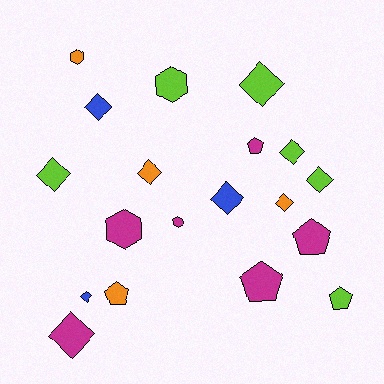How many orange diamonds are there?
There are 2 orange diamonds.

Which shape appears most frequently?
Diamond, with 10 objects.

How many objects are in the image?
There are 19 objects.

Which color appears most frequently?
Lime, with 6 objects.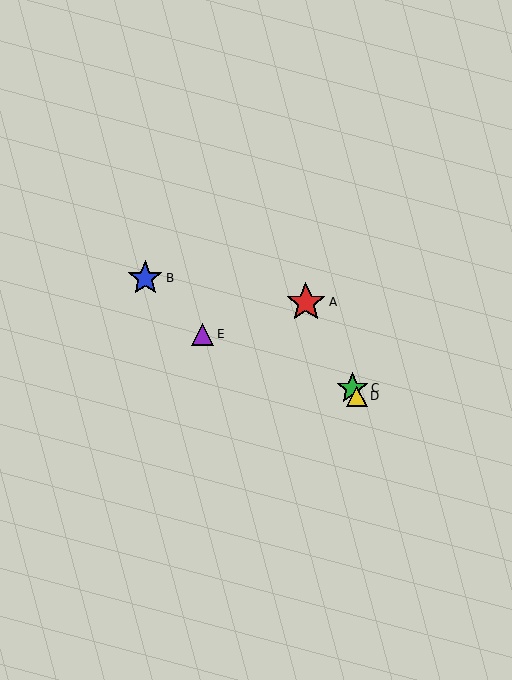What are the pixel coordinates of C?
Object C is at (352, 388).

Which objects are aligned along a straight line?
Objects A, C, D are aligned along a straight line.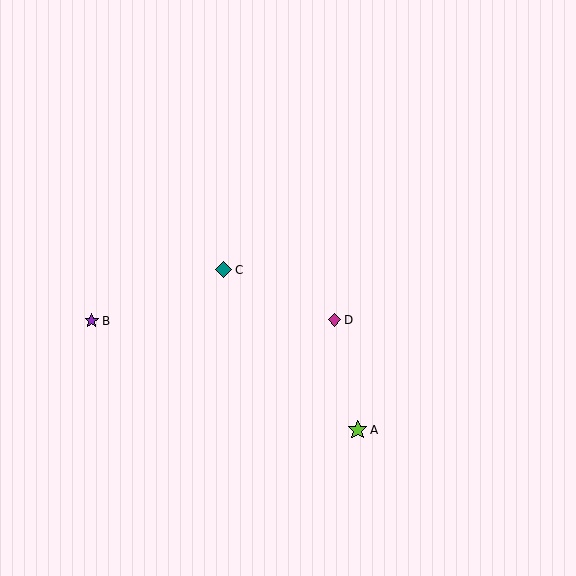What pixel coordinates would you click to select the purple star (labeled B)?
Click at (92, 321) to select the purple star B.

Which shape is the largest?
The lime star (labeled A) is the largest.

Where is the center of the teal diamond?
The center of the teal diamond is at (224, 270).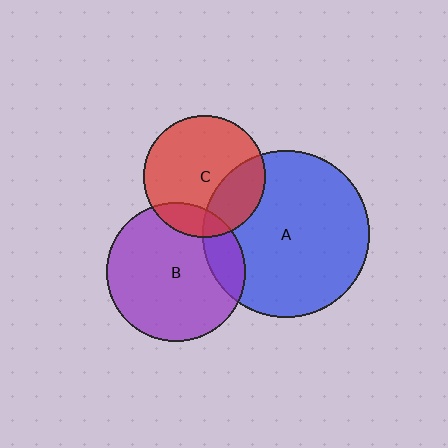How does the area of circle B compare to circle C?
Approximately 1.3 times.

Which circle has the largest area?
Circle A (blue).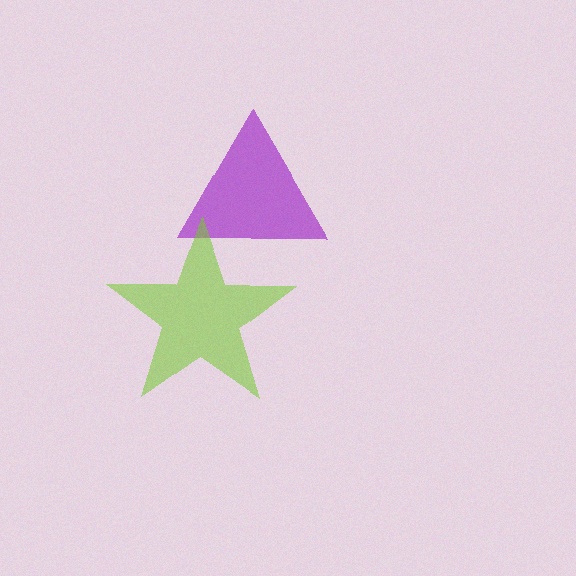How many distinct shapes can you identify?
There are 2 distinct shapes: a purple triangle, a lime star.